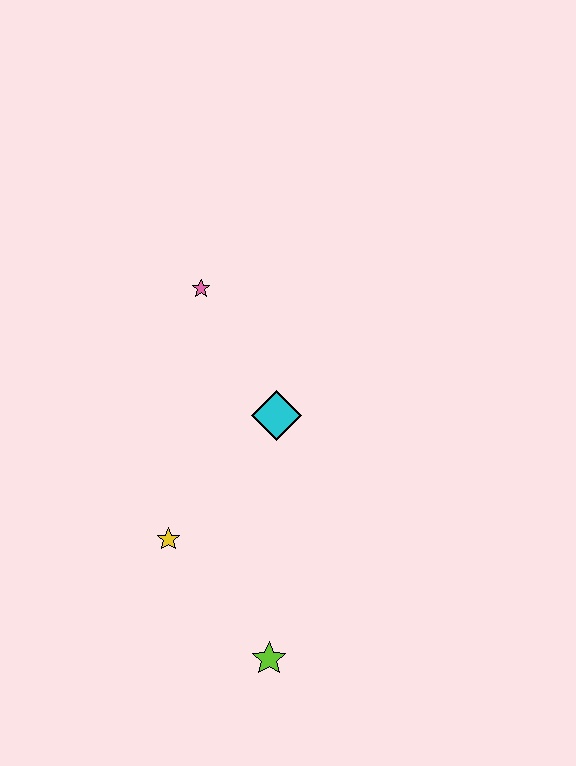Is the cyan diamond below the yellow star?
No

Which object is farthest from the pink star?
The lime star is farthest from the pink star.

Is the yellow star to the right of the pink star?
No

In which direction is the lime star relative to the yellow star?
The lime star is below the yellow star.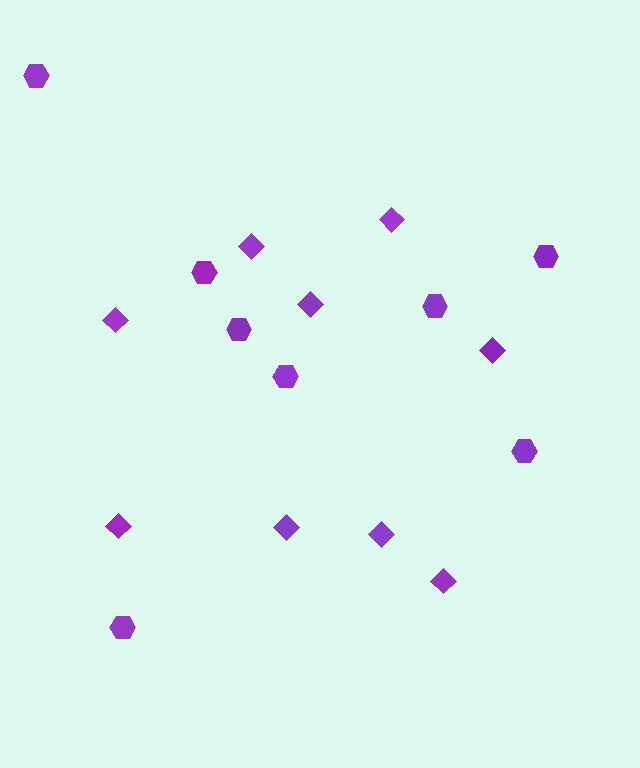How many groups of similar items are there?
There are 2 groups: one group of hexagons (8) and one group of diamonds (9).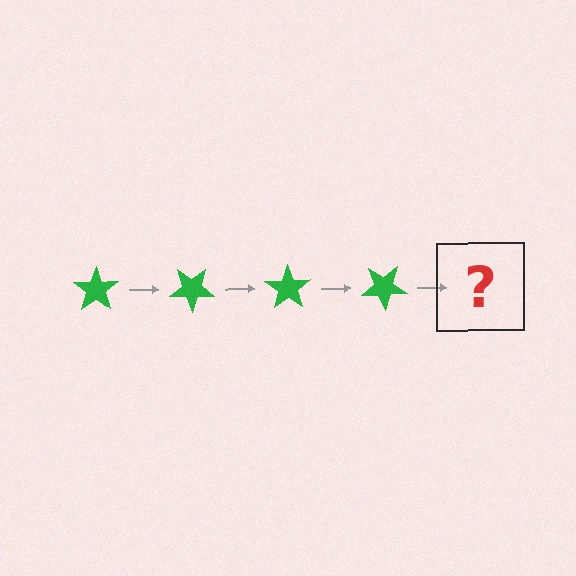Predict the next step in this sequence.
The next step is a green star rotated 140 degrees.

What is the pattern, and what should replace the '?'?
The pattern is that the star rotates 35 degrees each step. The '?' should be a green star rotated 140 degrees.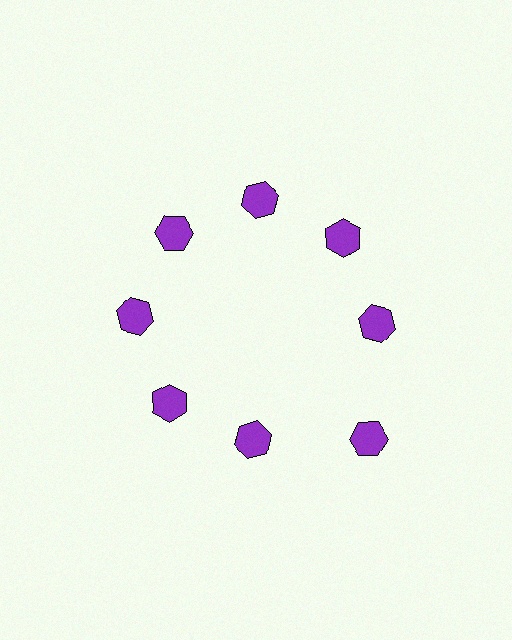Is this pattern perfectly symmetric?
No. The 8 purple hexagons are arranged in a ring, but one element near the 4 o'clock position is pushed outward from the center, breaking the 8-fold rotational symmetry.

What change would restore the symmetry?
The symmetry would be restored by moving it inward, back onto the ring so that all 8 hexagons sit at equal angles and equal distance from the center.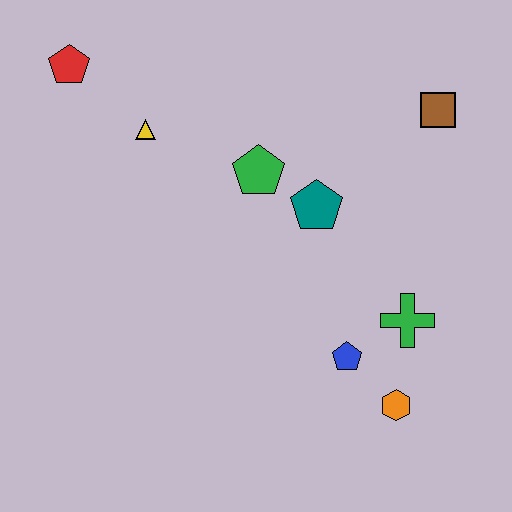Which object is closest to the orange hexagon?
The blue pentagon is closest to the orange hexagon.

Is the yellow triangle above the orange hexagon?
Yes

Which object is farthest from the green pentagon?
The orange hexagon is farthest from the green pentagon.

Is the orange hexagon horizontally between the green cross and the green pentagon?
Yes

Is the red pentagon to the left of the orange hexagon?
Yes